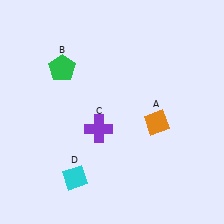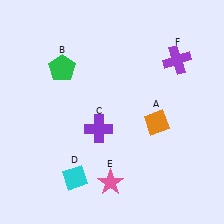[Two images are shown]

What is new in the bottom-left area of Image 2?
A pink star (E) was added in the bottom-left area of Image 2.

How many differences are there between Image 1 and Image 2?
There are 2 differences between the two images.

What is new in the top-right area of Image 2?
A purple cross (F) was added in the top-right area of Image 2.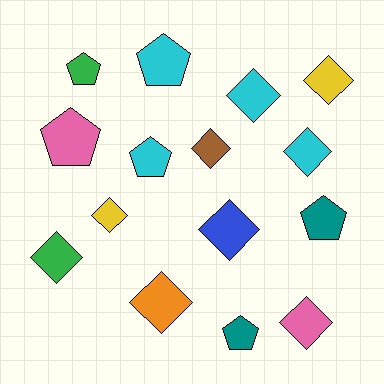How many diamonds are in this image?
There are 9 diamonds.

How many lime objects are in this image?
There are no lime objects.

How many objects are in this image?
There are 15 objects.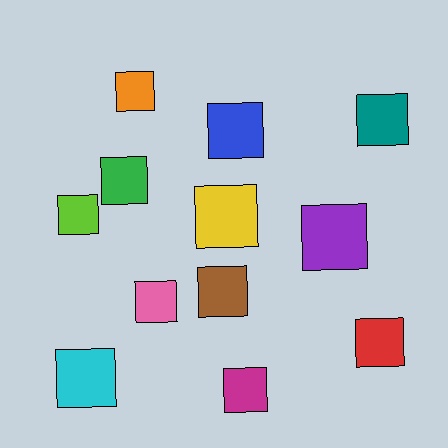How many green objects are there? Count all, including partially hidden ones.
There is 1 green object.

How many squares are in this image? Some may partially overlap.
There are 12 squares.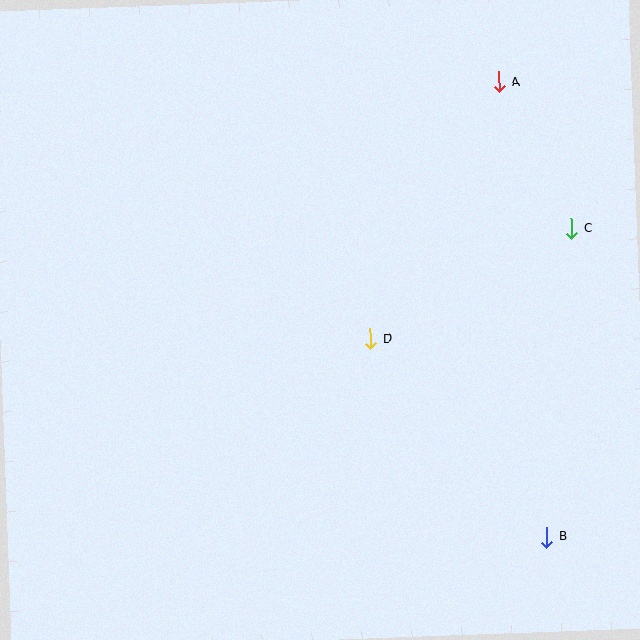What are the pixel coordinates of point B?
Point B is at (547, 537).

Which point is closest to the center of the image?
Point D at (370, 339) is closest to the center.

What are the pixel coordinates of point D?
Point D is at (370, 339).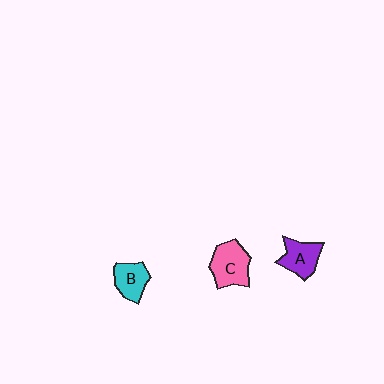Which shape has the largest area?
Shape C (pink).